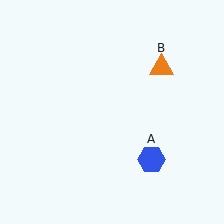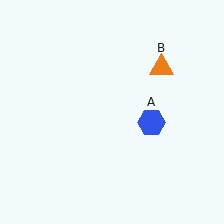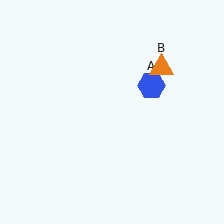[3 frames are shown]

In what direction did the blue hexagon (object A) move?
The blue hexagon (object A) moved up.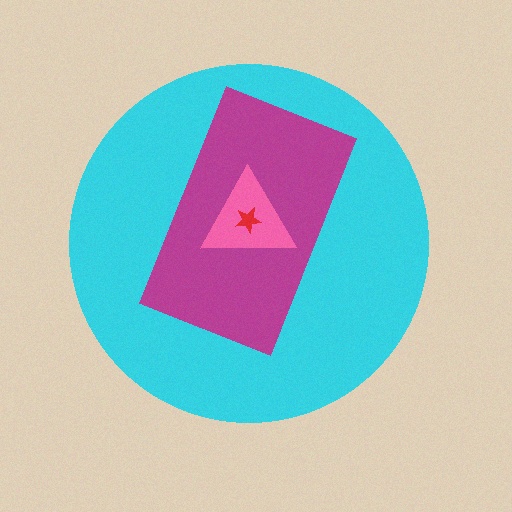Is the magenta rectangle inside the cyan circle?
Yes.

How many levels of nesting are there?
4.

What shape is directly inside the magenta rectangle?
The pink triangle.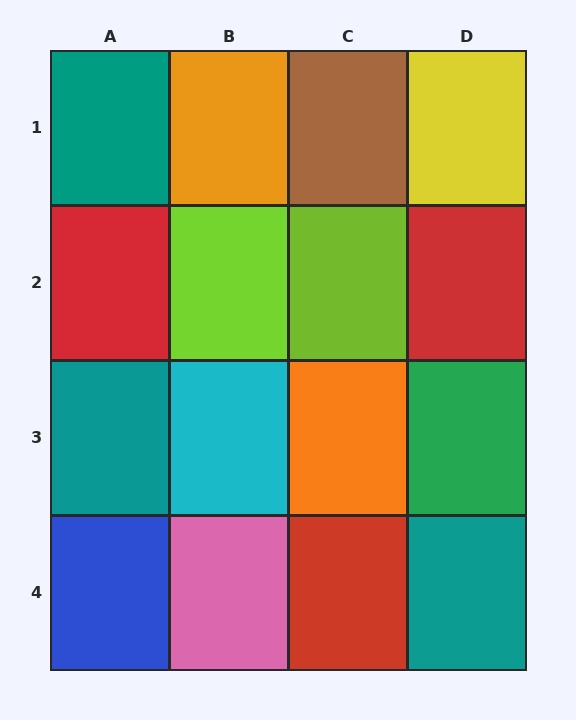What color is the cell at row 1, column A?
Teal.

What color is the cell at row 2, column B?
Lime.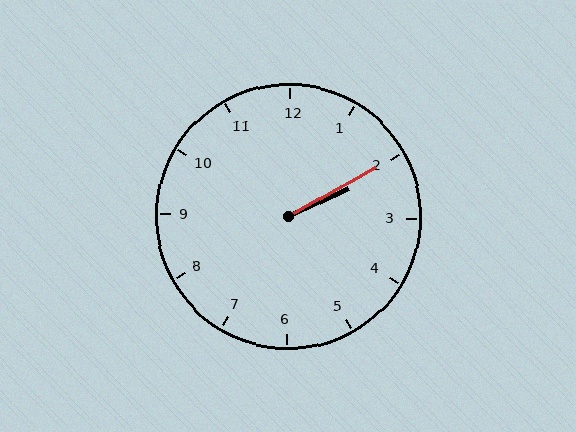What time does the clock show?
2:10.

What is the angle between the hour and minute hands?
Approximately 5 degrees.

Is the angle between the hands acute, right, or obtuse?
It is acute.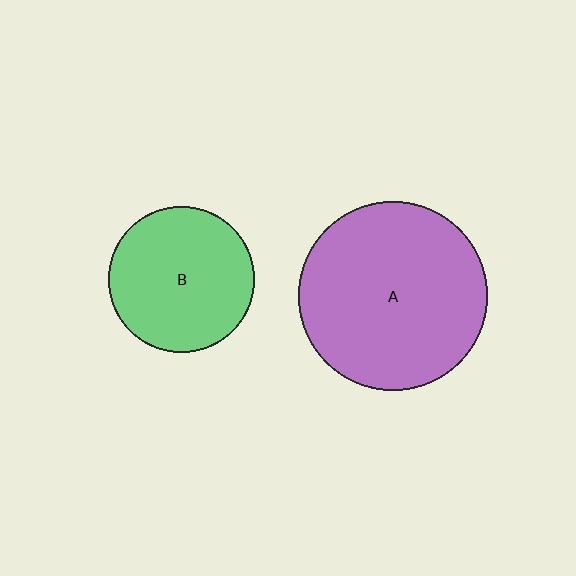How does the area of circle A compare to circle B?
Approximately 1.7 times.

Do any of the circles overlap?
No, none of the circles overlap.